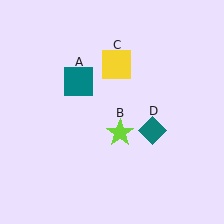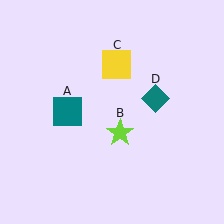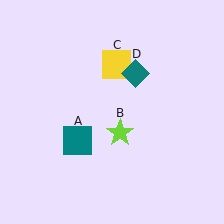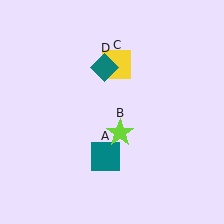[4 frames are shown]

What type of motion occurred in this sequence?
The teal square (object A), teal diamond (object D) rotated counterclockwise around the center of the scene.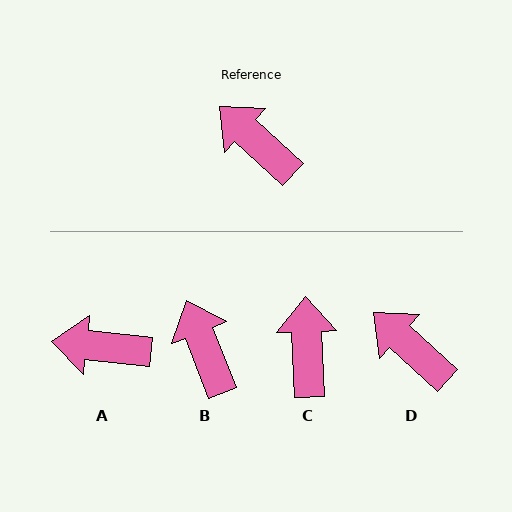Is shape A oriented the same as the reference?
No, it is off by about 36 degrees.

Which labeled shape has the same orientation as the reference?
D.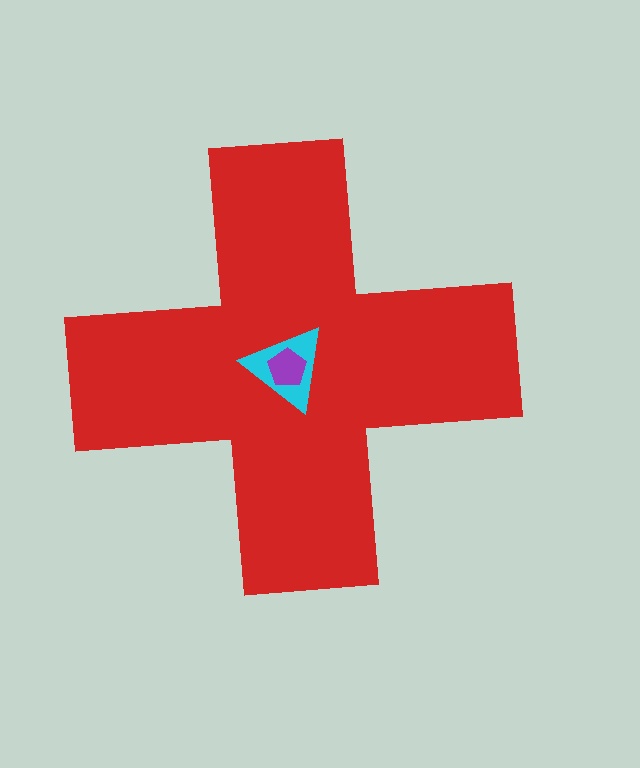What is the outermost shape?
The red cross.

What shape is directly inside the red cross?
The cyan triangle.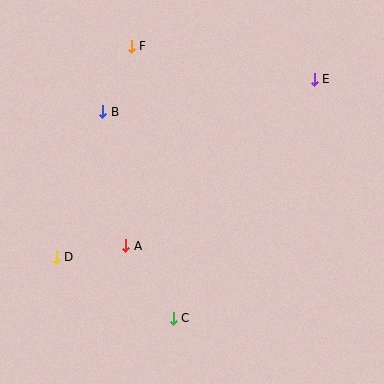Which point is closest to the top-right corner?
Point E is closest to the top-right corner.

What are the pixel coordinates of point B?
Point B is at (103, 112).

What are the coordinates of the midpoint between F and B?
The midpoint between F and B is at (117, 79).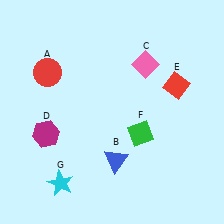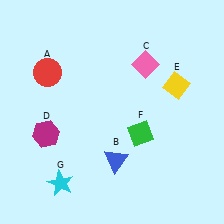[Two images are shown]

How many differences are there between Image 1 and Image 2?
There is 1 difference between the two images.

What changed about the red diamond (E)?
In Image 1, E is red. In Image 2, it changed to yellow.